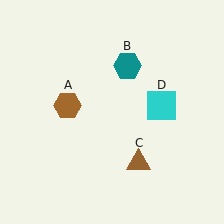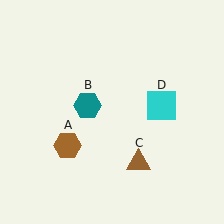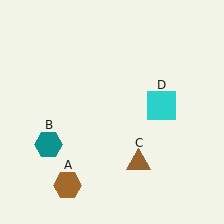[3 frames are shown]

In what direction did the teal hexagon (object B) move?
The teal hexagon (object B) moved down and to the left.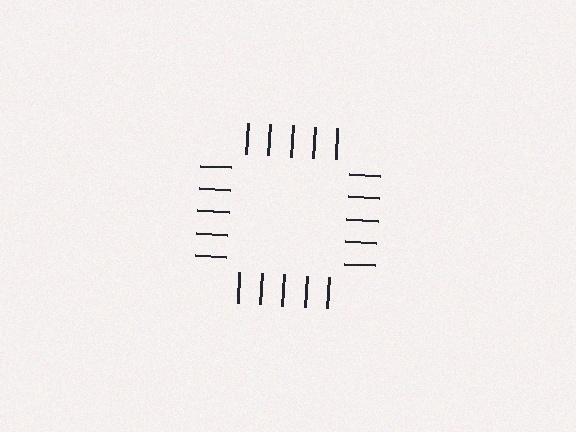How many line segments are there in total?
20 — 5 along each of the 4 edges.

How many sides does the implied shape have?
4 sides — the line-ends trace a square.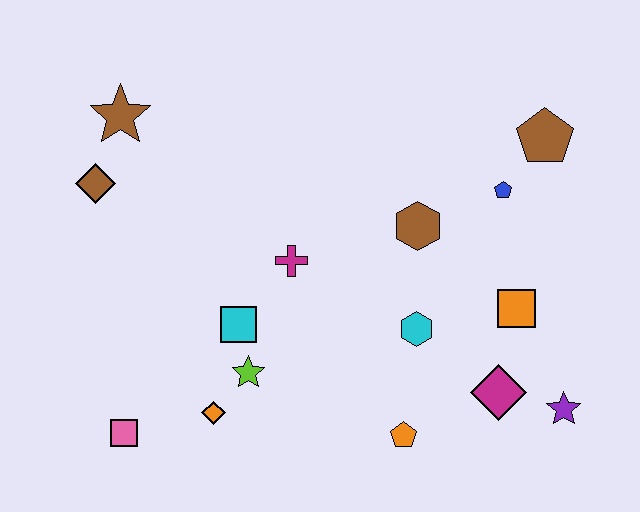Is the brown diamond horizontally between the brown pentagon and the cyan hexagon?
No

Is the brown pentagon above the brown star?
No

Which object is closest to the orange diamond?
The lime star is closest to the orange diamond.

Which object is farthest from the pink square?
The brown pentagon is farthest from the pink square.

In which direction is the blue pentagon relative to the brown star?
The blue pentagon is to the right of the brown star.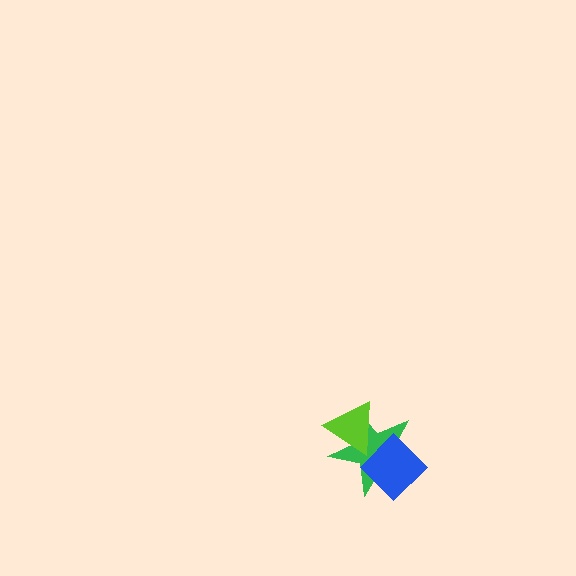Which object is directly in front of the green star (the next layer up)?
The lime triangle is directly in front of the green star.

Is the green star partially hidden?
Yes, it is partially covered by another shape.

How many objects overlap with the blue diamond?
2 objects overlap with the blue diamond.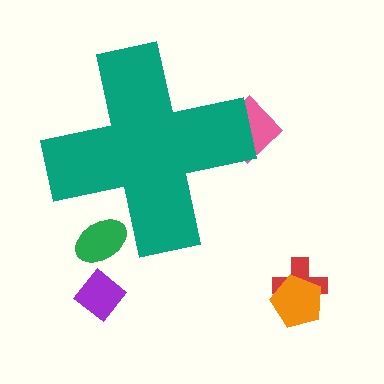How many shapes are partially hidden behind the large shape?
2 shapes are partially hidden.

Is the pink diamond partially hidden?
Yes, the pink diamond is partially hidden behind the teal cross.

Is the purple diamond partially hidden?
No, the purple diamond is fully visible.